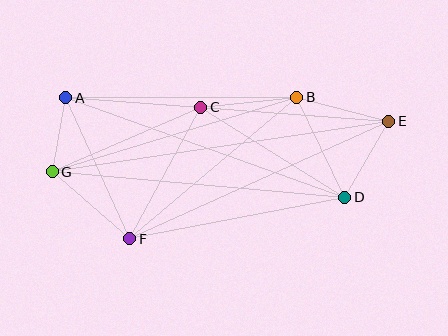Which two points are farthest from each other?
Points E and G are farthest from each other.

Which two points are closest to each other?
Points A and G are closest to each other.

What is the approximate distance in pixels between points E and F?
The distance between E and F is approximately 284 pixels.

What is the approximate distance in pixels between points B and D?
The distance between B and D is approximately 111 pixels.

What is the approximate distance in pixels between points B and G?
The distance between B and G is approximately 255 pixels.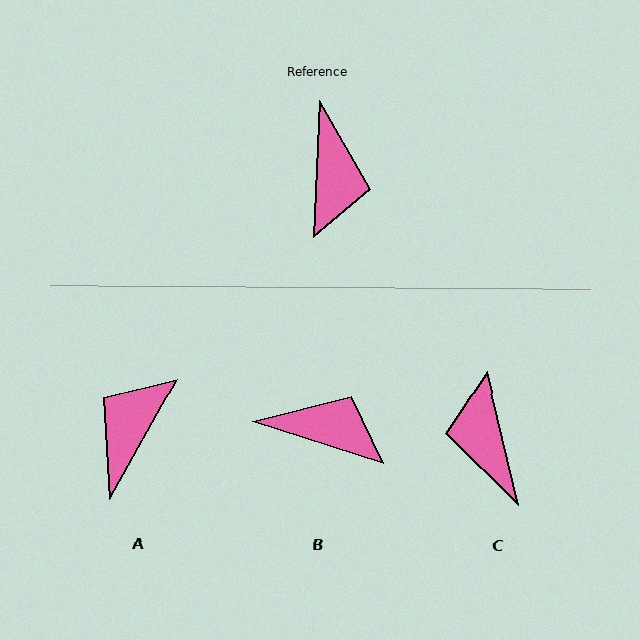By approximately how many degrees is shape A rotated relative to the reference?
Approximately 154 degrees counter-clockwise.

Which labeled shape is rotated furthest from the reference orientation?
C, about 164 degrees away.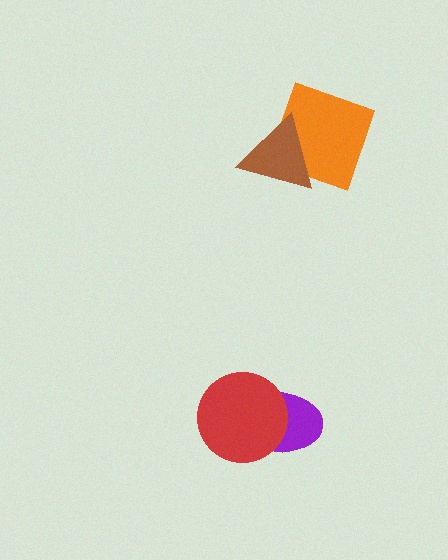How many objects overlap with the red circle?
1 object overlaps with the red circle.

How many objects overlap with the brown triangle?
1 object overlaps with the brown triangle.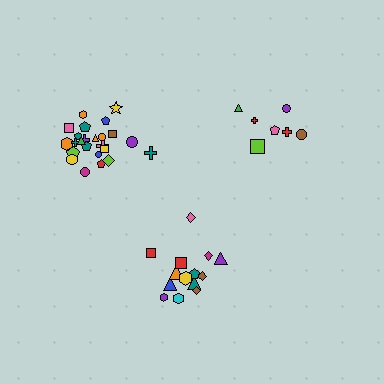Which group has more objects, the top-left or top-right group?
The top-left group.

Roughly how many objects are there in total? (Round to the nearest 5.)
Roughly 45 objects in total.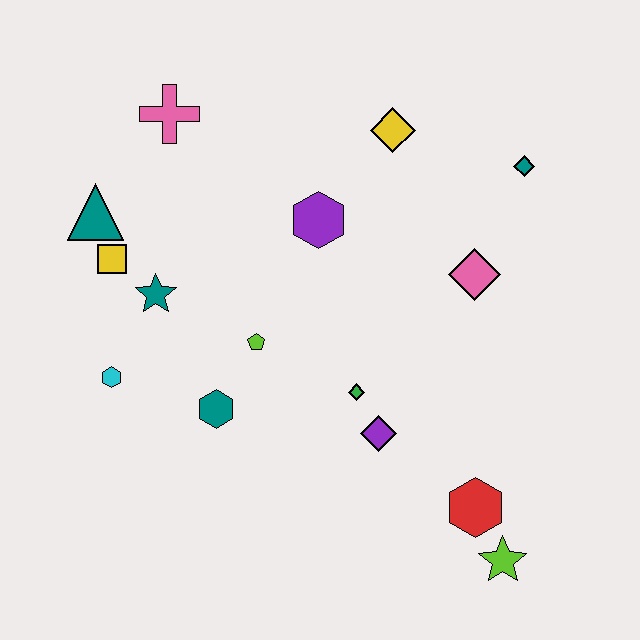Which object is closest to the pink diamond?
The teal diamond is closest to the pink diamond.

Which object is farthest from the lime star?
The pink cross is farthest from the lime star.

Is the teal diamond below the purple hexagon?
No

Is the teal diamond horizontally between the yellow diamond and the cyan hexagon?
No